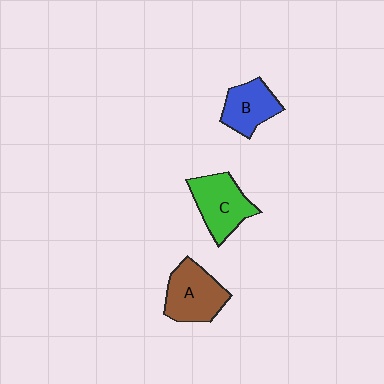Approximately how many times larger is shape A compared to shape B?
Approximately 1.3 times.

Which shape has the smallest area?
Shape B (blue).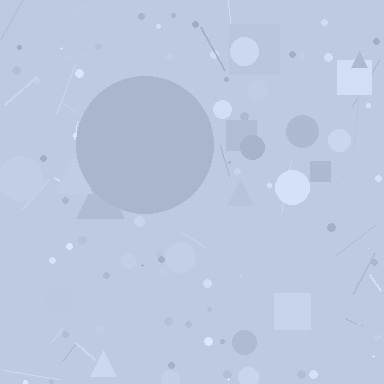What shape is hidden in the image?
A circle is hidden in the image.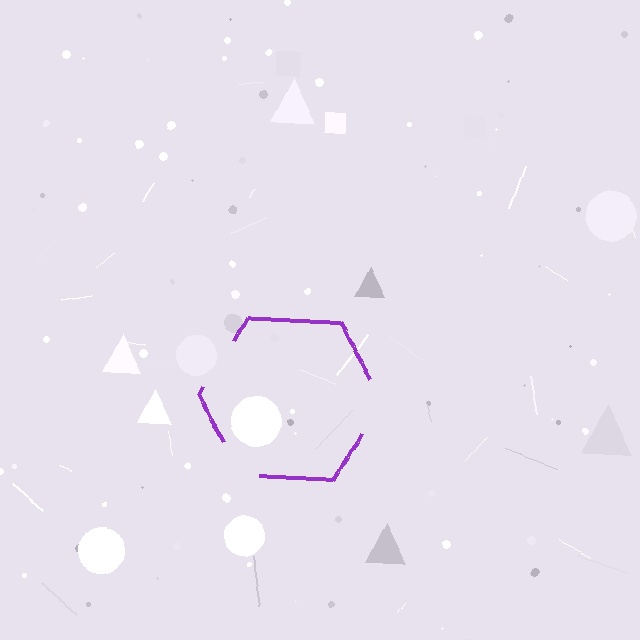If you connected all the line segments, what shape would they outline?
They would outline a hexagon.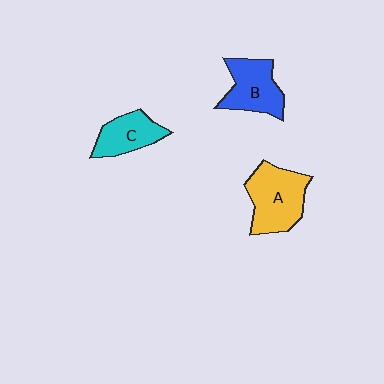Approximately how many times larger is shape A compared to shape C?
Approximately 1.6 times.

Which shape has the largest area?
Shape A (yellow).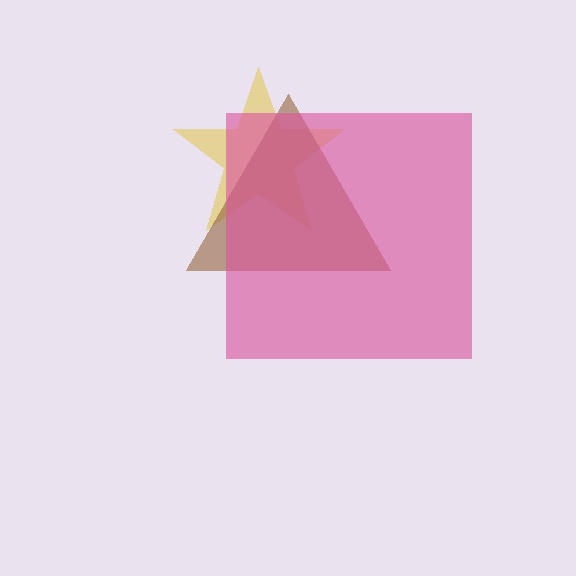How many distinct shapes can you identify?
There are 3 distinct shapes: a yellow star, a brown triangle, a pink square.